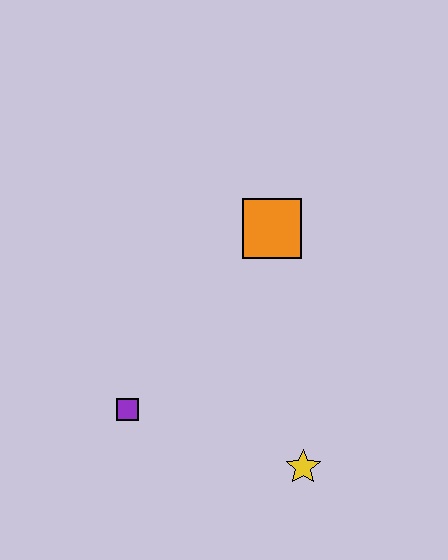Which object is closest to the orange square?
The purple square is closest to the orange square.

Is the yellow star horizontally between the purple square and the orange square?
No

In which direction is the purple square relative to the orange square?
The purple square is below the orange square.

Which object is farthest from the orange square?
The yellow star is farthest from the orange square.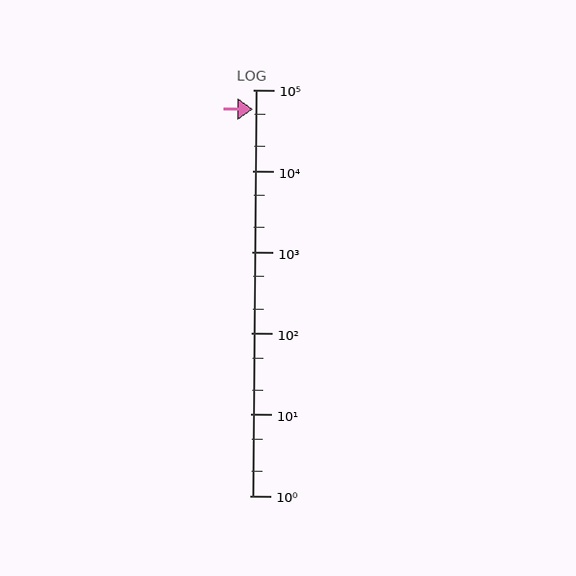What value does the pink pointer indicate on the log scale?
The pointer indicates approximately 57000.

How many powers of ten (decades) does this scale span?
The scale spans 5 decades, from 1 to 100000.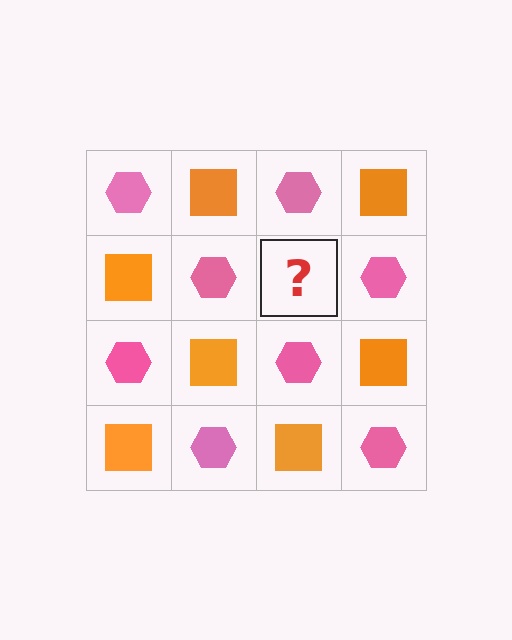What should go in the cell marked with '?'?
The missing cell should contain an orange square.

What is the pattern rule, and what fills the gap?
The rule is that it alternates pink hexagon and orange square in a checkerboard pattern. The gap should be filled with an orange square.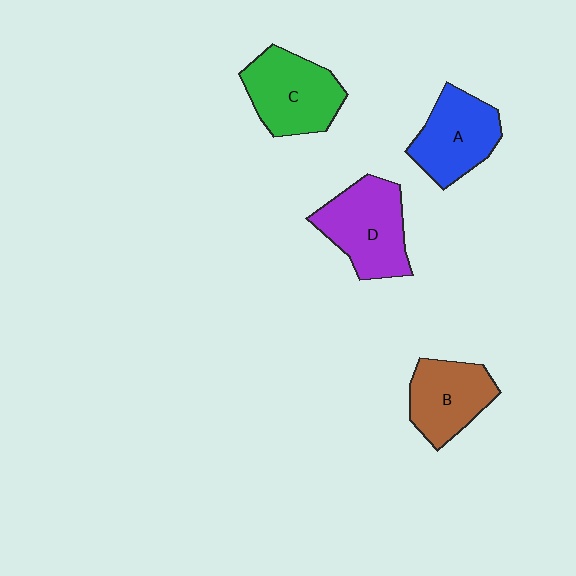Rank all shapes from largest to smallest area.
From largest to smallest: D (purple), C (green), A (blue), B (brown).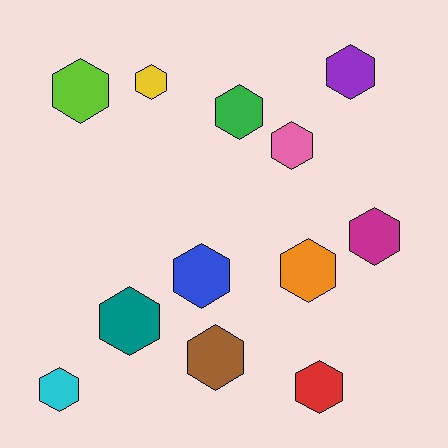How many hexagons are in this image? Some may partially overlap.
There are 12 hexagons.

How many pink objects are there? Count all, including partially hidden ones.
There is 1 pink object.